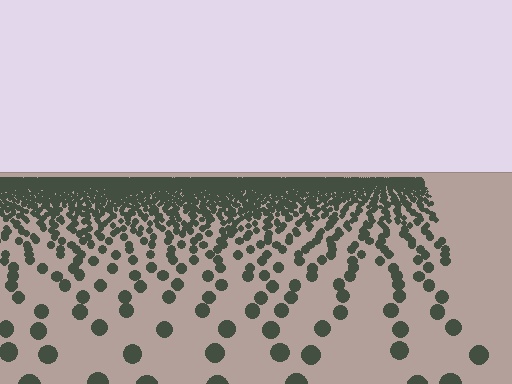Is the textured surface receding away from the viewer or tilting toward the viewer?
The surface is receding away from the viewer. Texture elements get smaller and denser toward the top.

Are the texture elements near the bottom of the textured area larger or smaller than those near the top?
Larger. Near the bottom, elements are closer to the viewer and appear at a bigger on-screen size.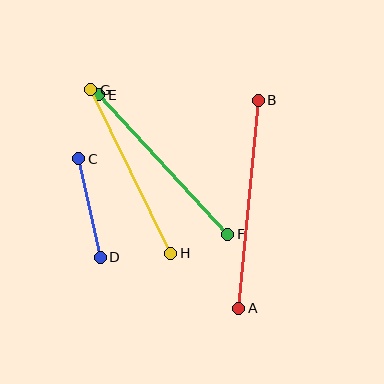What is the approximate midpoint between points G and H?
The midpoint is at approximately (131, 172) pixels.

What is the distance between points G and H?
The distance is approximately 182 pixels.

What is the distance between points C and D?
The distance is approximately 100 pixels.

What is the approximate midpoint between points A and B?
The midpoint is at approximately (248, 204) pixels.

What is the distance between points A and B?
The distance is approximately 209 pixels.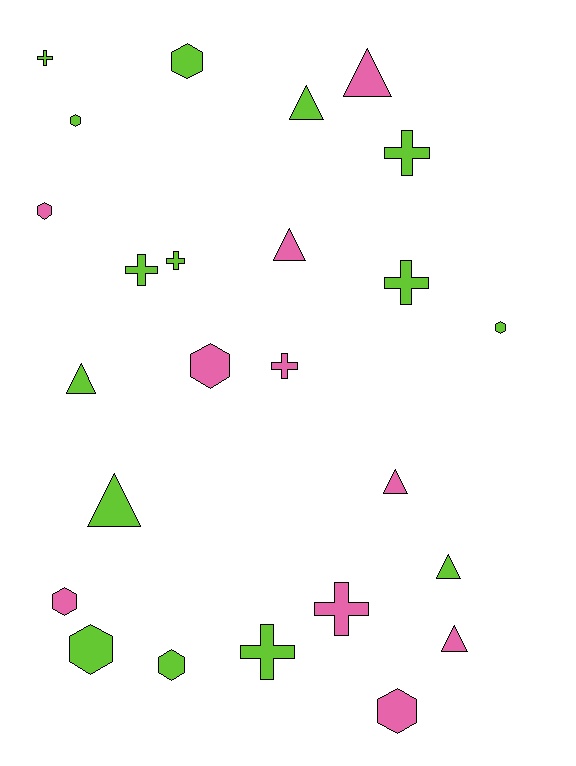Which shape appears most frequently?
Hexagon, with 9 objects.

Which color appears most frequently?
Lime, with 15 objects.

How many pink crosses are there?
There are 2 pink crosses.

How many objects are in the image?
There are 25 objects.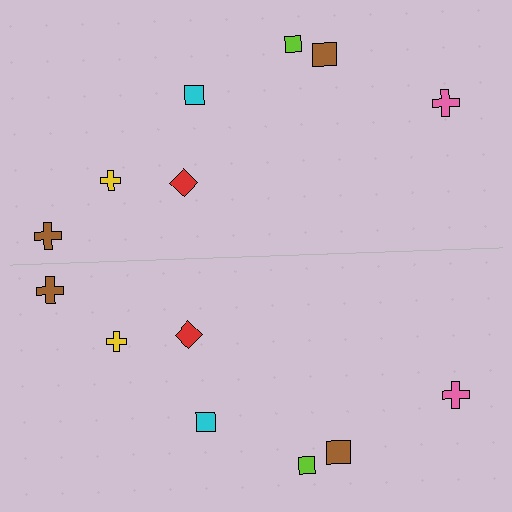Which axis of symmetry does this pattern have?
The pattern has a horizontal axis of symmetry running through the center of the image.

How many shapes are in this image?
There are 14 shapes in this image.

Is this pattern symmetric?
Yes, this pattern has bilateral (reflection) symmetry.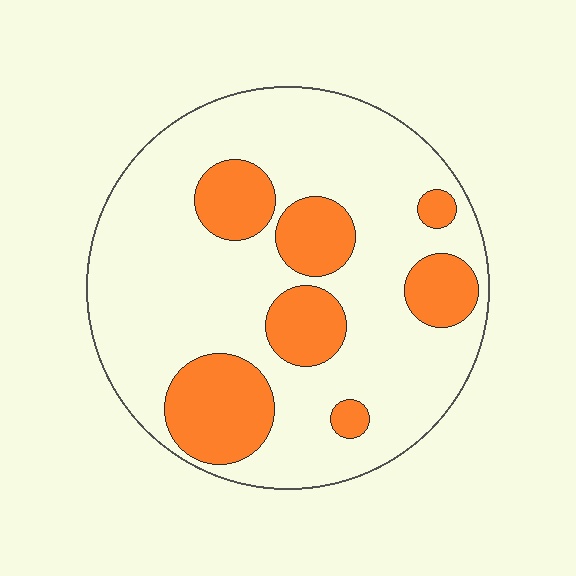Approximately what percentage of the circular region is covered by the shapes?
Approximately 25%.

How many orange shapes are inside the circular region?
7.